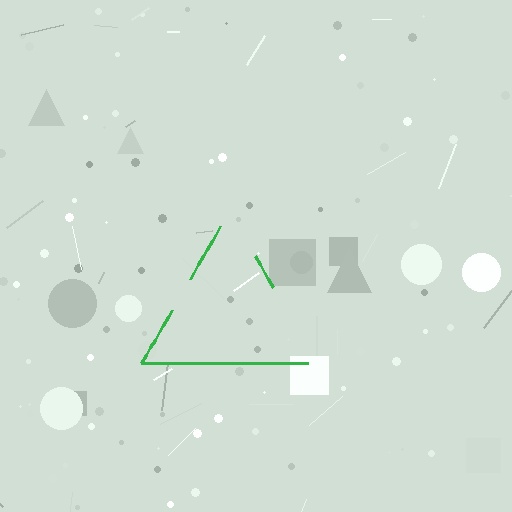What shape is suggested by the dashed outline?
The dashed outline suggests a triangle.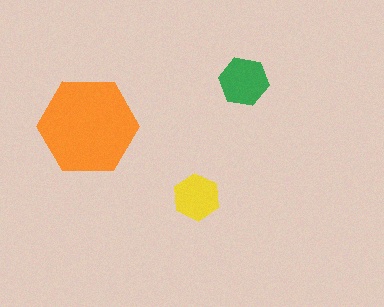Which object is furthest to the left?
The orange hexagon is leftmost.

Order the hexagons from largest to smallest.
the orange one, the green one, the yellow one.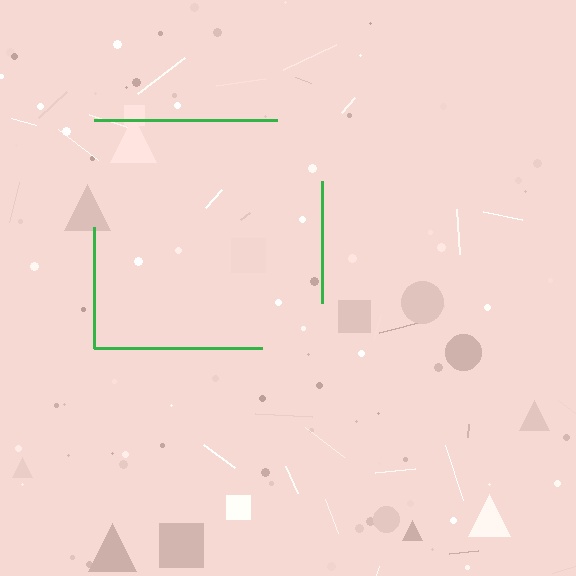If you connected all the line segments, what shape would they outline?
They would outline a square.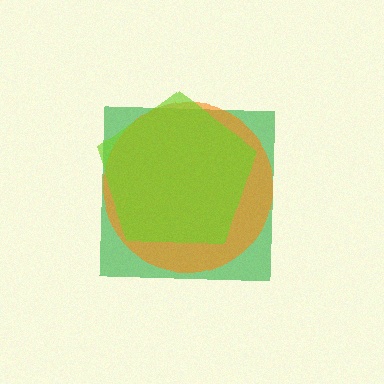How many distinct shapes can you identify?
There are 3 distinct shapes: a green square, an orange circle, a lime pentagon.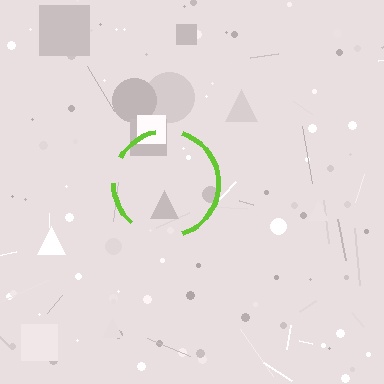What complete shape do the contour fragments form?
The contour fragments form a circle.